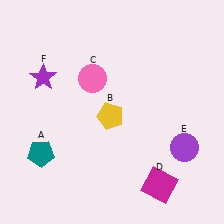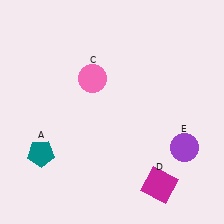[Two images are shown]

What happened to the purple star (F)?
The purple star (F) was removed in Image 2. It was in the top-left area of Image 1.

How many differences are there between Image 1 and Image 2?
There are 2 differences between the two images.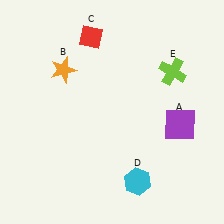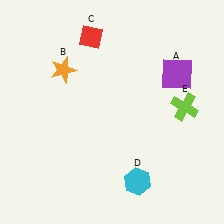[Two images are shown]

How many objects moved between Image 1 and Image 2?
2 objects moved between the two images.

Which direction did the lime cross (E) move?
The lime cross (E) moved down.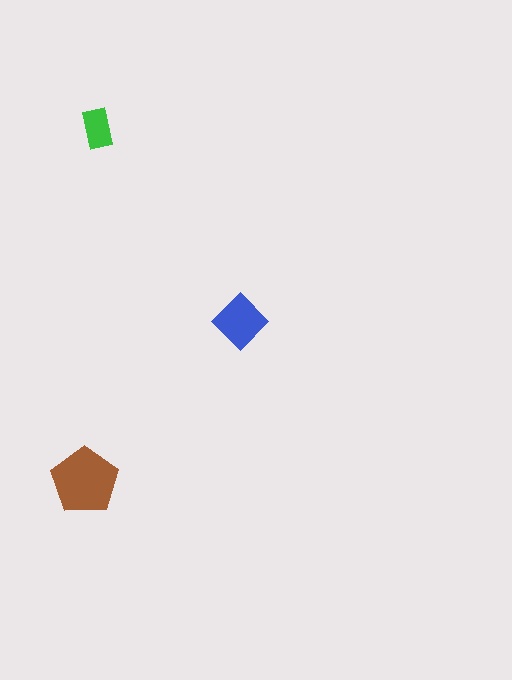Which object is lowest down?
The brown pentagon is bottommost.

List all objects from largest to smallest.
The brown pentagon, the blue diamond, the green rectangle.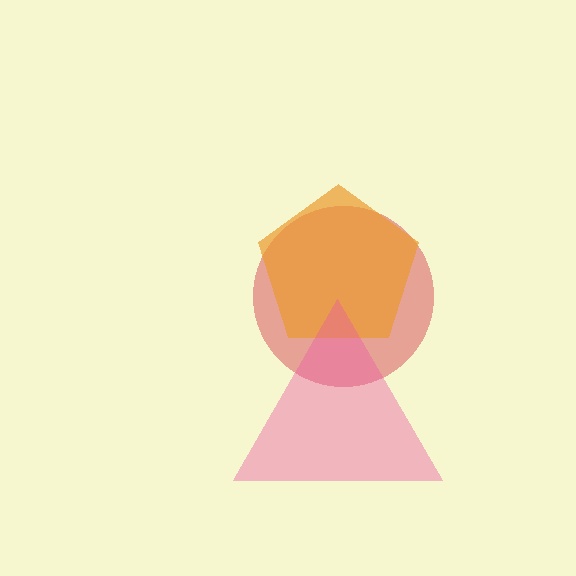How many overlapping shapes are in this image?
There are 3 overlapping shapes in the image.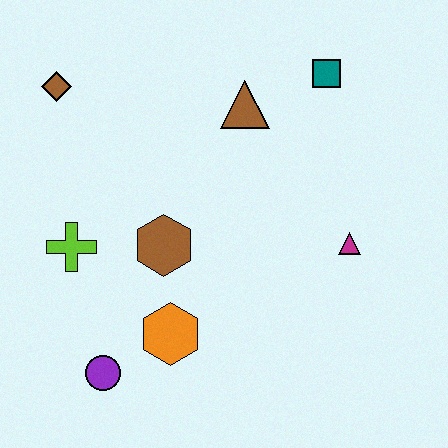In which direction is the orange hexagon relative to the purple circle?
The orange hexagon is to the right of the purple circle.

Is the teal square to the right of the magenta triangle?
No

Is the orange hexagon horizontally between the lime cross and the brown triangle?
Yes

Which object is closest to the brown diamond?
The lime cross is closest to the brown diamond.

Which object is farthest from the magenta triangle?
The brown diamond is farthest from the magenta triangle.